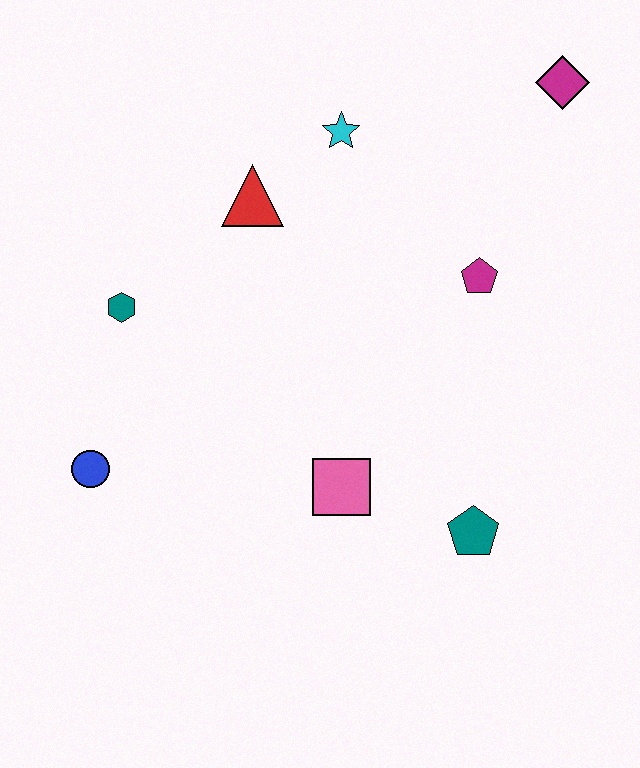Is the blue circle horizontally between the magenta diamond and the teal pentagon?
No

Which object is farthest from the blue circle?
The magenta diamond is farthest from the blue circle.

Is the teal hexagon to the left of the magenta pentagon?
Yes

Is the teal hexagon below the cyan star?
Yes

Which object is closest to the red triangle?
The cyan star is closest to the red triangle.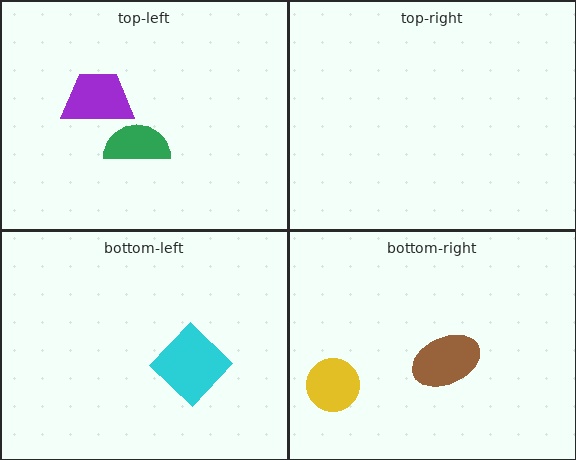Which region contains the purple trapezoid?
The top-left region.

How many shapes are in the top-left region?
2.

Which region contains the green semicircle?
The top-left region.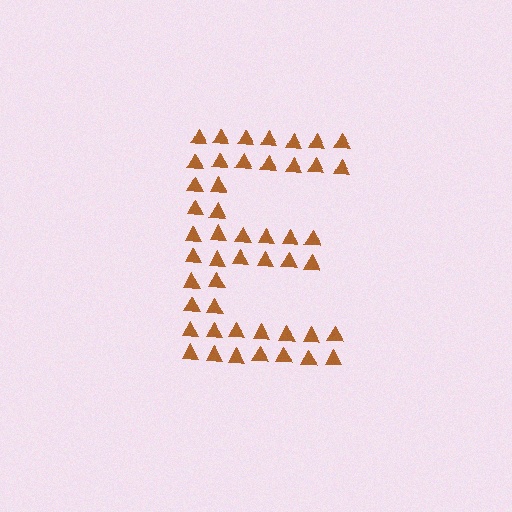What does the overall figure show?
The overall figure shows the letter E.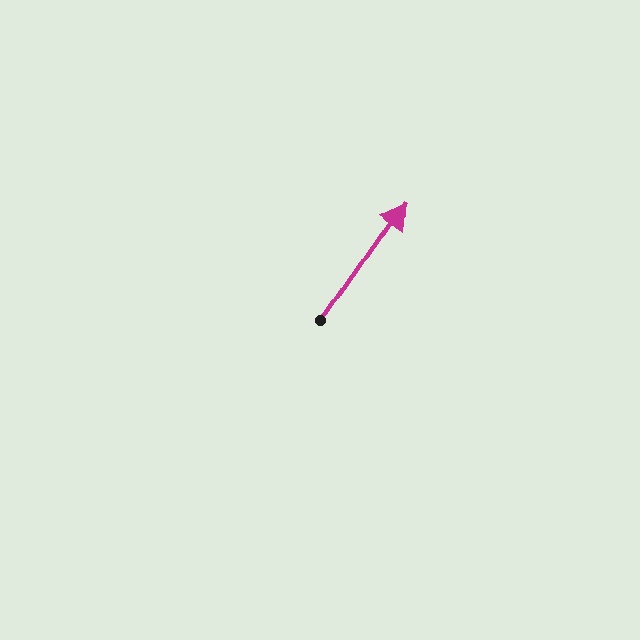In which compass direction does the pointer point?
Northeast.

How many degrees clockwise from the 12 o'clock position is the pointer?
Approximately 35 degrees.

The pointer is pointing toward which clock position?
Roughly 1 o'clock.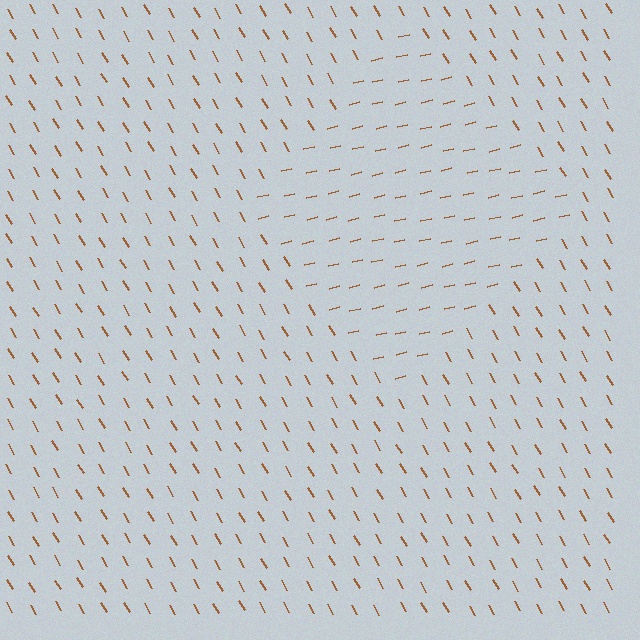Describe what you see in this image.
The image is filled with small brown line segments. A diamond region in the image has lines oriented differently from the surrounding lines, creating a visible texture boundary.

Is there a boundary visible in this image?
Yes, there is a texture boundary formed by a change in line orientation.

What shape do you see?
I see a diamond.